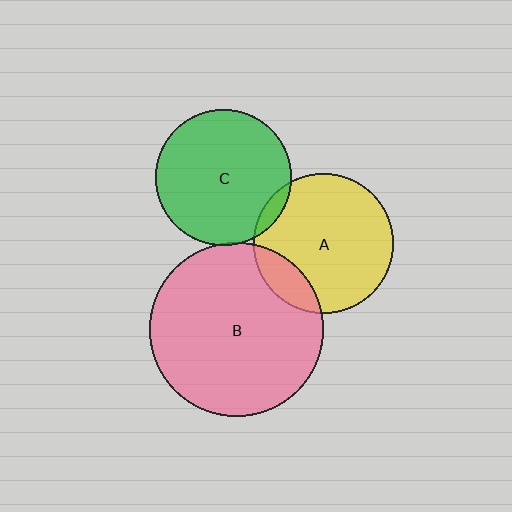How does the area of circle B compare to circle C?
Approximately 1.6 times.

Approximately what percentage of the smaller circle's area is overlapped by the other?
Approximately 5%.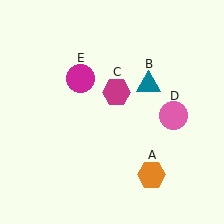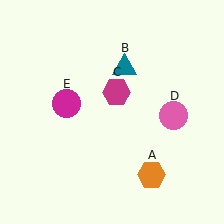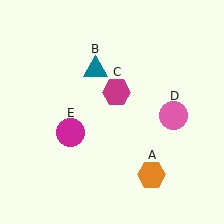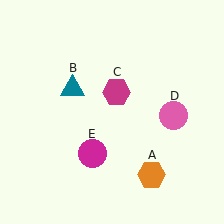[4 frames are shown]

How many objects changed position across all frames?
2 objects changed position: teal triangle (object B), magenta circle (object E).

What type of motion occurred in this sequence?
The teal triangle (object B), magenta circle (object E) rotated counterclockwise around the center of the scene.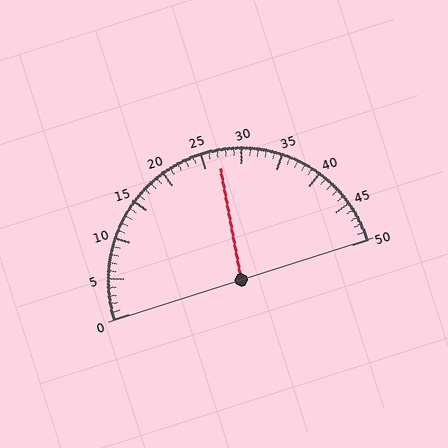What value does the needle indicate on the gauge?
The needle indicates approximately 27.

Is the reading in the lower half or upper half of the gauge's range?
The reading is in the upper half of the range (0 to 50).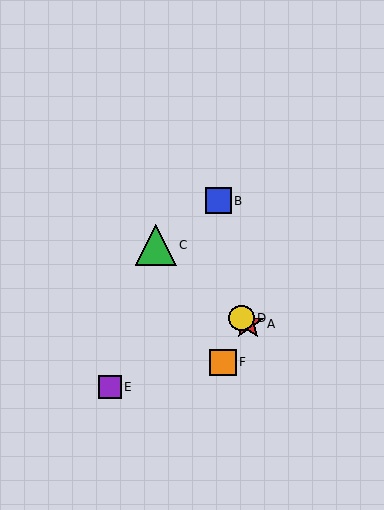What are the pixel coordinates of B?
Object B is at (218, 201).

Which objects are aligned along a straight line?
Objects A, C, D are aligned along a straight line.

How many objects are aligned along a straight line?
3 objects (A, C, D) are aligned along a straight line.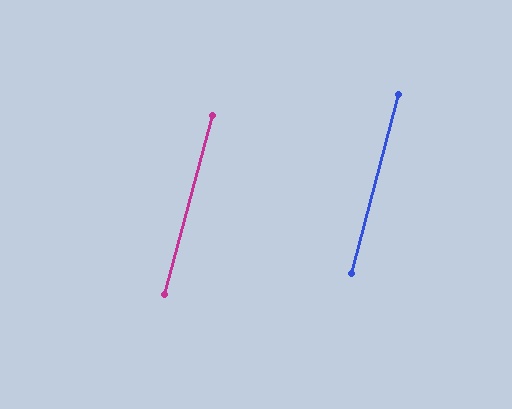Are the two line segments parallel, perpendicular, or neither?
Parallel — their directions differ by only 0.1°.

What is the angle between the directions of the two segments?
Approximately 0 degrees.